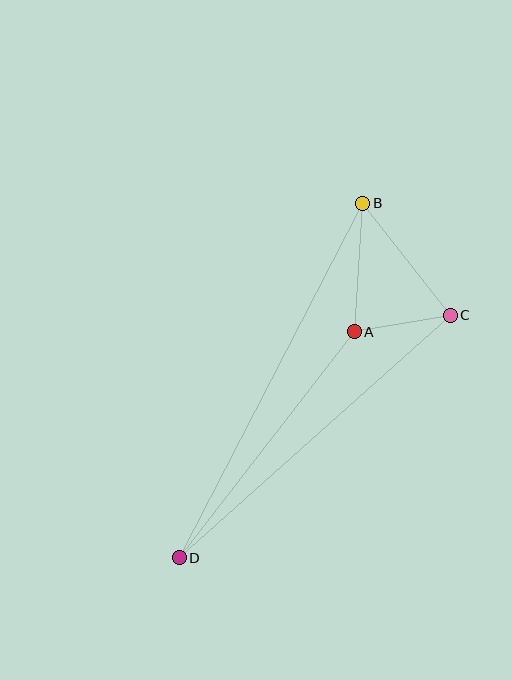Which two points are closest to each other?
Points A and C are closest to each other.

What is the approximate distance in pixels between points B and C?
The distance between B and C is approximately 142 pixels.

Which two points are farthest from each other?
Points B and D are farthest from each other.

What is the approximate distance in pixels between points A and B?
The distance between A and B is approximately 129 pixels.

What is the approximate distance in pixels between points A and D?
The distance between A and D is approximately 286 pixels.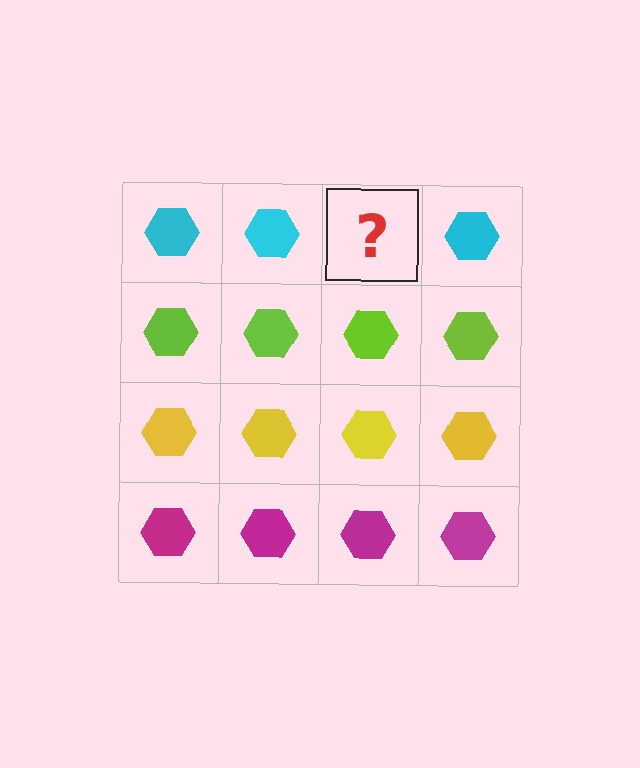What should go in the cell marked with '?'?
The missing cell should contain a cyan hexagon.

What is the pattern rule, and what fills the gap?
The rule is that each row has a consistent color. The gap should be filled with a cyan hexagon.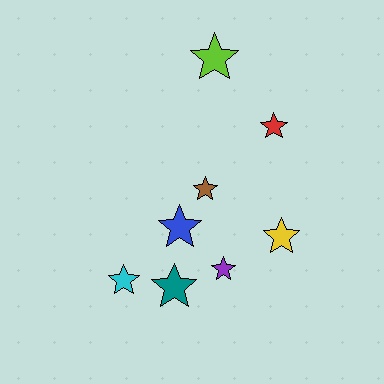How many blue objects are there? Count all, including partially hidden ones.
There is 1 blue object.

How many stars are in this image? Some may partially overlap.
There are 8 stars.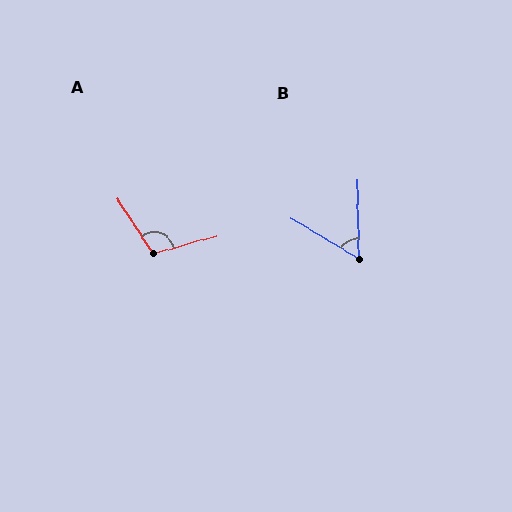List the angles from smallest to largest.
B (58°), A (108°).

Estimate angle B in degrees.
Approximately 58 degrees.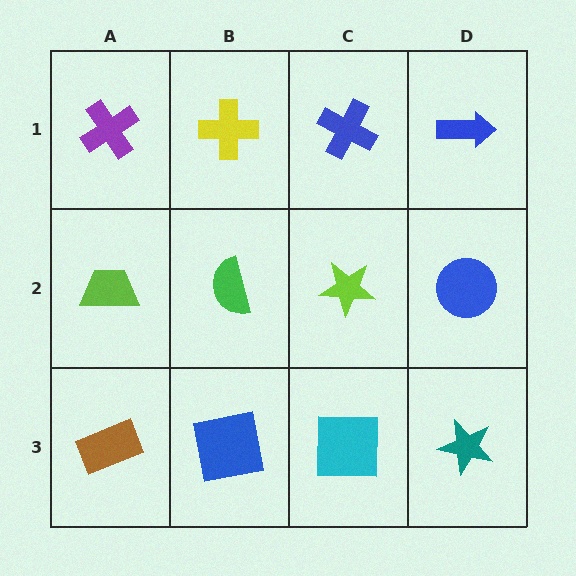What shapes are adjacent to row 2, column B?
A yellow cross (row 1, column B), a blue square (row 3, column B), a lime trapezoid (row 2, column A), a lime star (row 2, column C).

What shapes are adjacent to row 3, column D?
A blue circle (row 2, column D), a cyan square (row 3, column C).